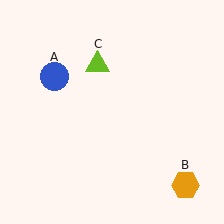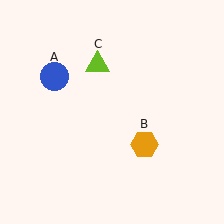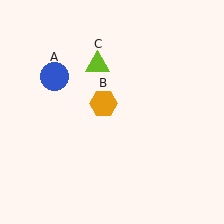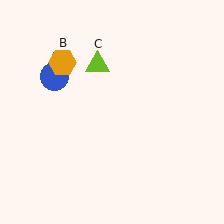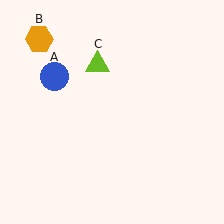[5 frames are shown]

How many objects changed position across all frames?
1 object changed position: orange hexagon (object B).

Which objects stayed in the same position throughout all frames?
Blue circle (object A) and lime triangle (object C) remained stationary.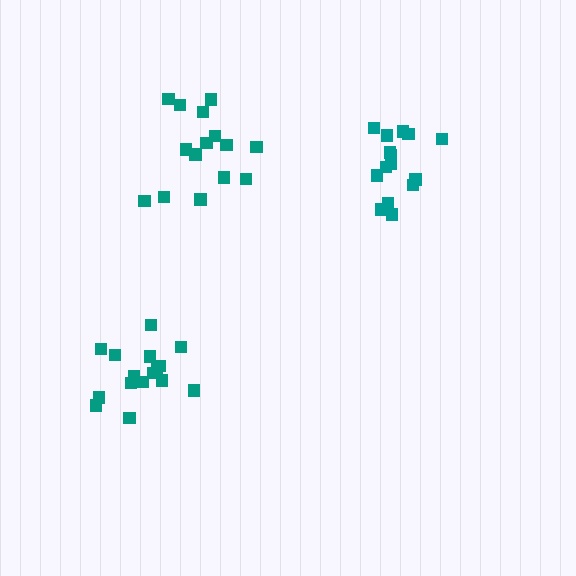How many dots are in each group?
Group 1: 16 dots, Group 2: 15 dots, Group 3: 15 dots (46 total).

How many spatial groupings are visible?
There are 3 spatial groupings.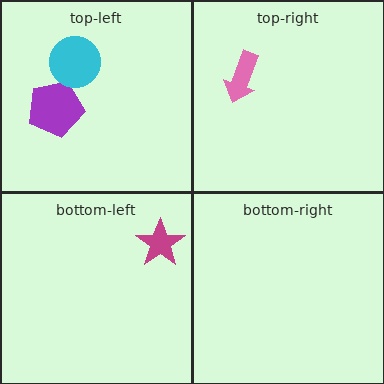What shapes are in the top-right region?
The pink arrow.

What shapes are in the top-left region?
The purple pentagon, the cyan circle.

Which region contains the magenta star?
The bottom-left region.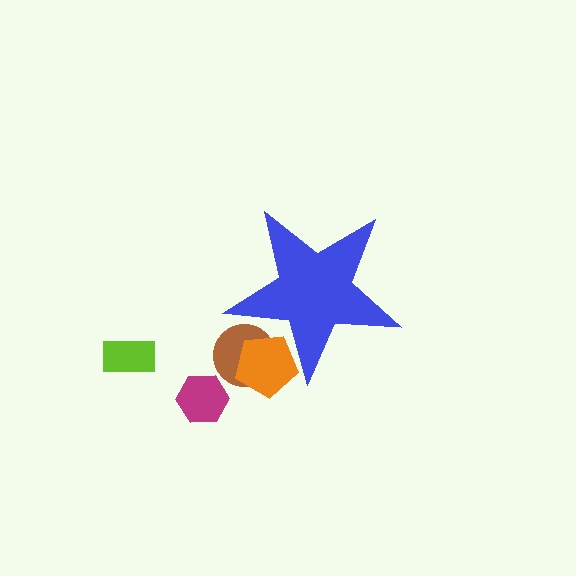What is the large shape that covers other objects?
A blue star.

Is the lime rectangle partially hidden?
No, the lime rectangle is fully visible.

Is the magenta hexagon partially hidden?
No, the magenta hexagon is fully visible.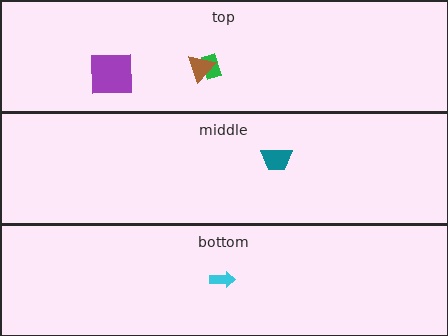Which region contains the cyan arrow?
The bottom region.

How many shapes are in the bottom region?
1.